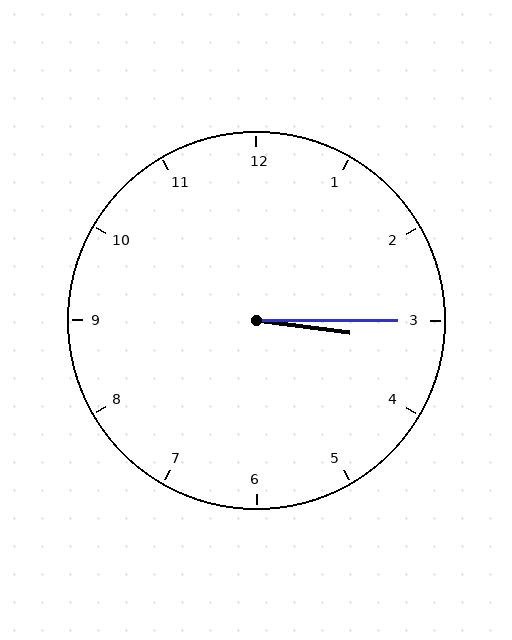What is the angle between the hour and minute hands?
Approximately 8 degrees.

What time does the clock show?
3:15.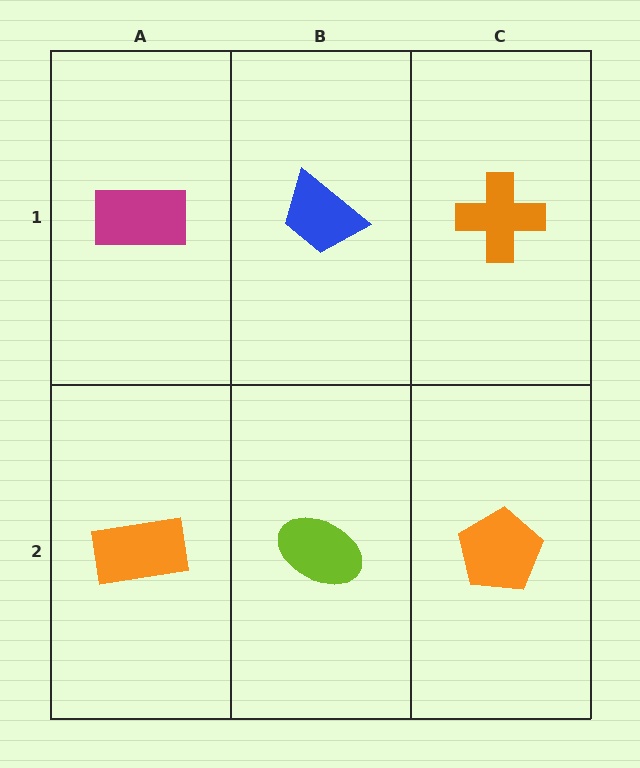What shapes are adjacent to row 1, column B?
A lime ellipse (row 2, column B), a magenta rectangle (row 1, column A), an orange cross (row 1, column C).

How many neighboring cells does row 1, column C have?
2.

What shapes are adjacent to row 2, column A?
A magenta rectangle (row 1, column A), a lime ellipse (row 2, column B).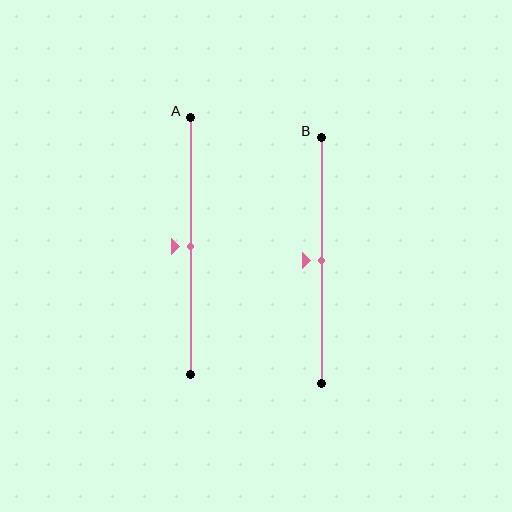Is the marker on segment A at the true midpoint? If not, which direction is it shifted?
Yes, the marker on segment A is at the true midpoint.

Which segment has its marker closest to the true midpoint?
Segment A has its marker closest to the true midpoint.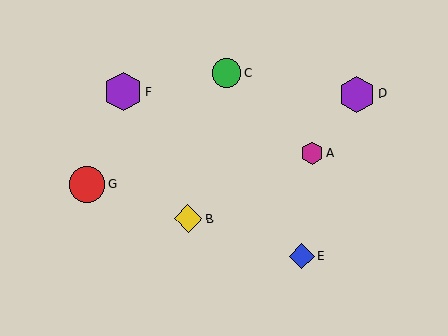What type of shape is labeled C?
Shape C is a green circle.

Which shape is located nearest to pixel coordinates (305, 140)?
The magenta hexagon (labeled A) at (312, 154) is nearest to that location.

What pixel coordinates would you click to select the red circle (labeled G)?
Click at (87, 185) to select the red circle G.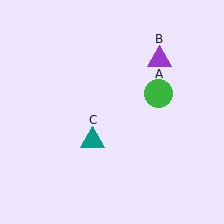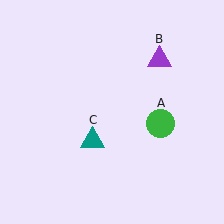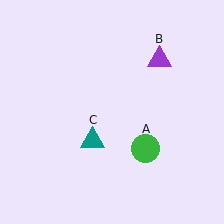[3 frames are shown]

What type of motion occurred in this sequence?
The green circle (object A) rotated clockwise around the center of the scene.